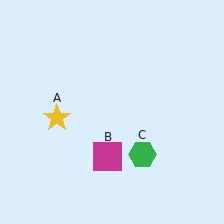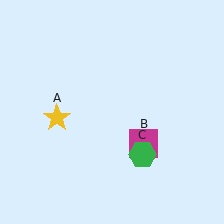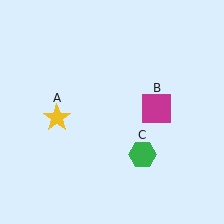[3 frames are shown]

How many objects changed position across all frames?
1 object changed position: magenta square (object B).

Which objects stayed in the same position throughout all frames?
Yellow star (object A) and green hexagon (object C) remained stationary.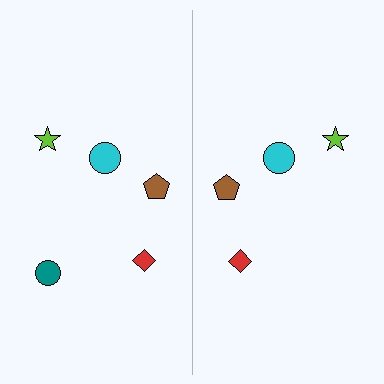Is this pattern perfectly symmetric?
No, the pattern is not perfectly symmetric. A teal circle is missing from the right side.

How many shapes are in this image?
There are 9 shapes in this image.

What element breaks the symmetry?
A teal circle is missing from the right side.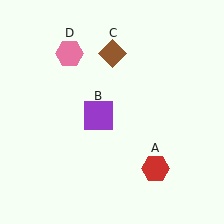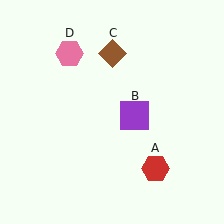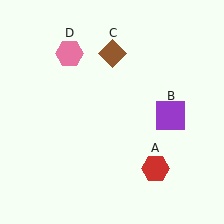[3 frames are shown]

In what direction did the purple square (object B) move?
The purple square (object B) moved right.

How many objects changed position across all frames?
1 object changed position: purple square (object B).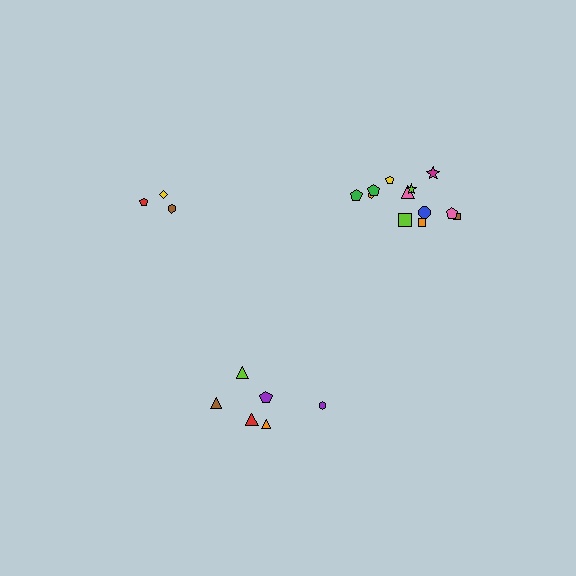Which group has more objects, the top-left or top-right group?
The top-right group.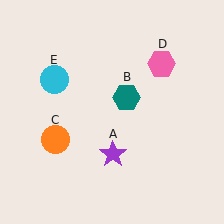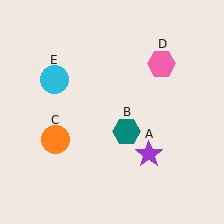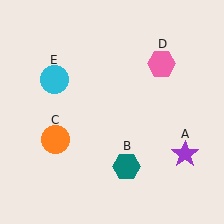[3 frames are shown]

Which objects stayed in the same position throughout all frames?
Orange circle (object C) and pink hexagon (object D) and cyan circle (object E) remained stationary.